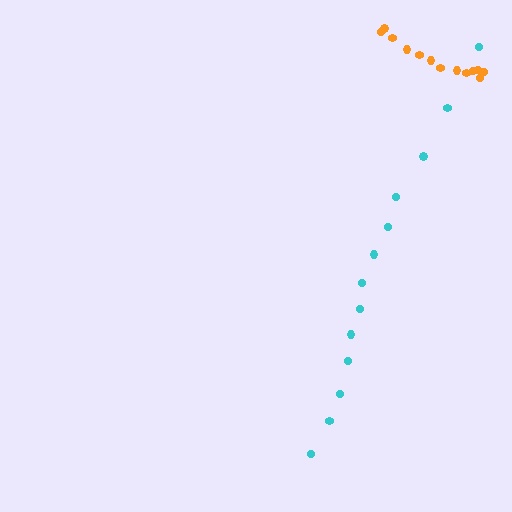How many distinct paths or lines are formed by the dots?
There are 2 distinct paths.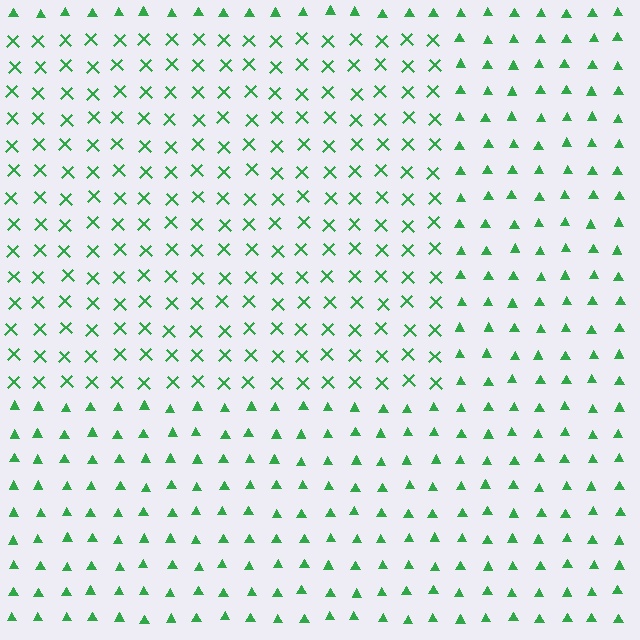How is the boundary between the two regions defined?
The boundary is defined by a change in element shape: X marks inside vs. triangles outside. All elements share the same color and spacing.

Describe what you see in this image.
The image is filled with small green elements arranged in a uniform grid. A rectangle-shaped region contains X marks, while the surrounding area contains triangles. The boundary is defined purely by the change in element shape.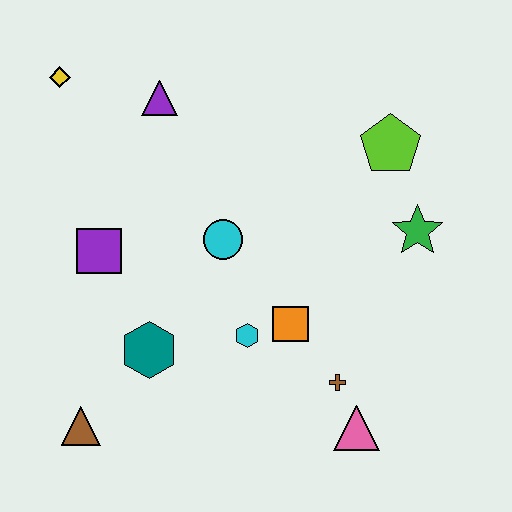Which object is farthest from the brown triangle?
The lime pentagon is farthest from the brown triangle.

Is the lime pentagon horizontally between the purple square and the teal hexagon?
No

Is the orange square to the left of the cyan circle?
No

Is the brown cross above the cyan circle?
No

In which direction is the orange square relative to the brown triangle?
The orange square is to the right of the brown triangle.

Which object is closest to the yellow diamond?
The purple triangle is closest to the yellow diamond.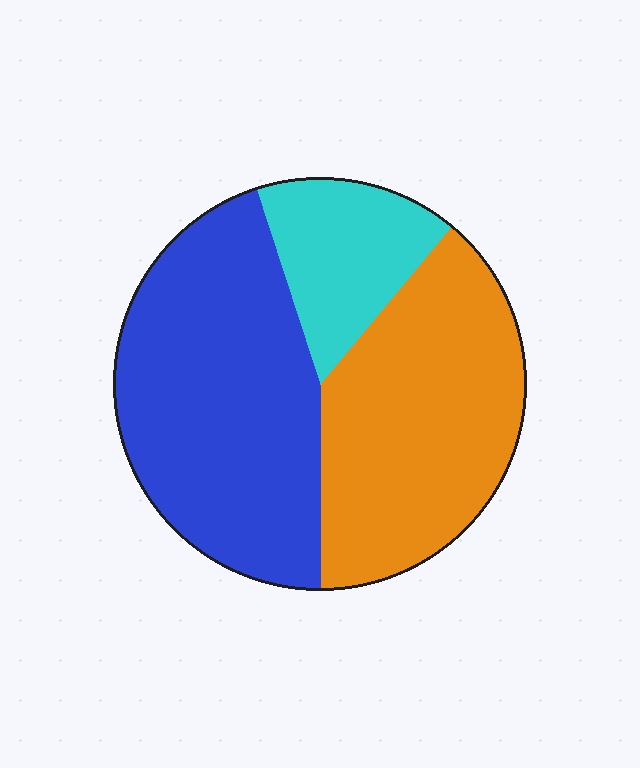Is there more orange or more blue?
Blue.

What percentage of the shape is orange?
Orange covers 39% of the shape.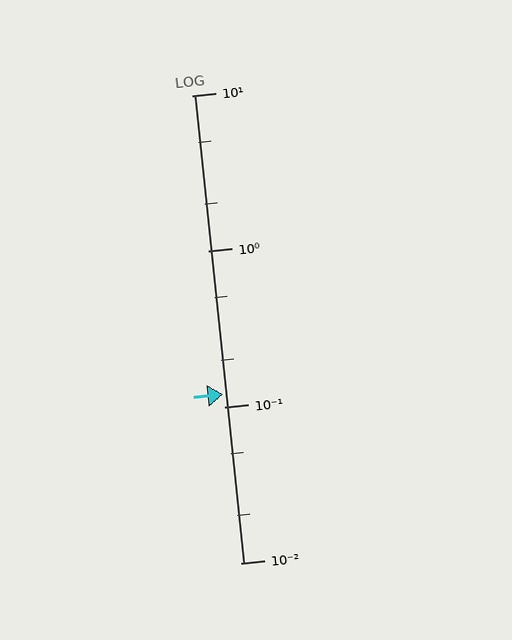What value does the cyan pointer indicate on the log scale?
The pointer indicates approximately 0.12.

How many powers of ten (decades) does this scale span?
The scale spans 3 decades, from 0.01 to 10.